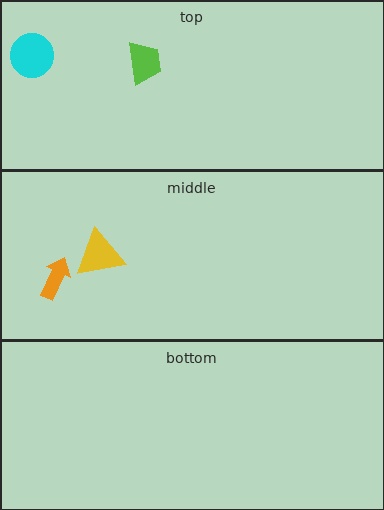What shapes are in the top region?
The lime trapezoid, the cyan circle.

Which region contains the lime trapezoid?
The top region.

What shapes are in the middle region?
The yellow triangle, the orange arrow.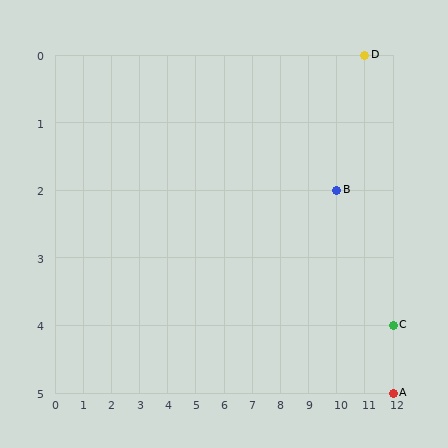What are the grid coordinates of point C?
Point C is at grid coordinates (12, 4).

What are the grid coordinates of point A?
Point A is at grid coordinates (12, 5).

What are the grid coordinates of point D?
Point D is at grid coordinates (11, 0).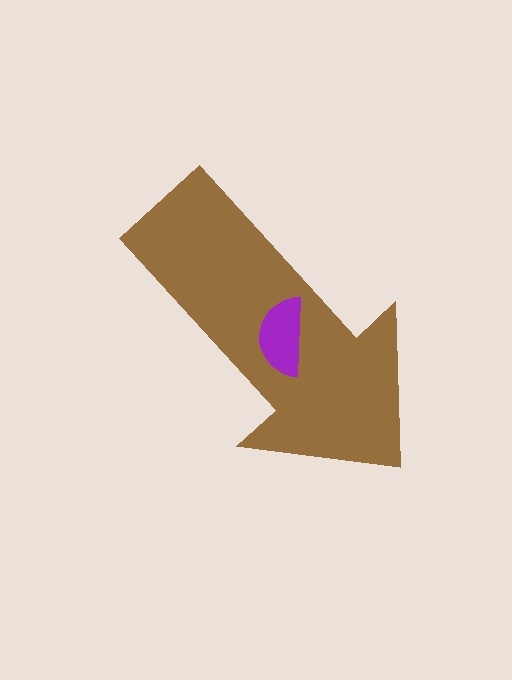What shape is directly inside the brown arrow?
The purple semicircle.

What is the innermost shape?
The purple semicircle.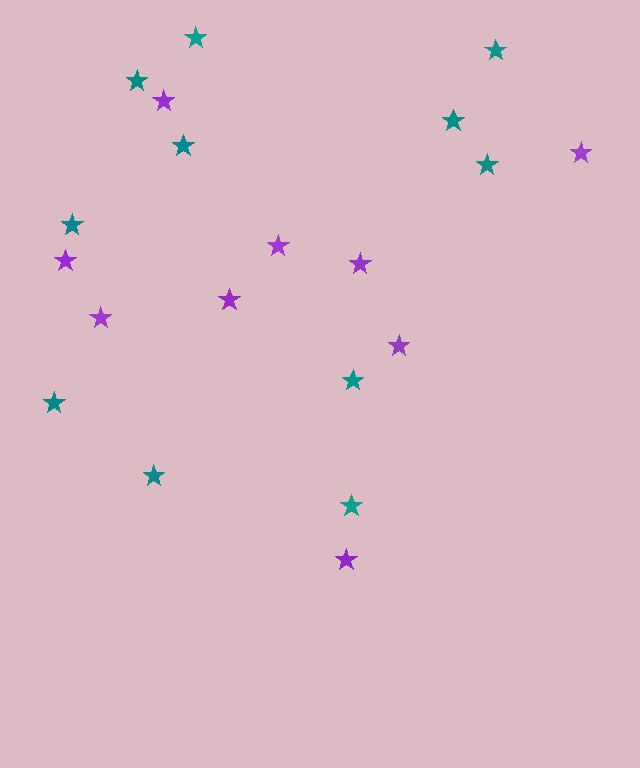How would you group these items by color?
There are 2 groups: one group of teal stars (11) and one group of purple stars (9).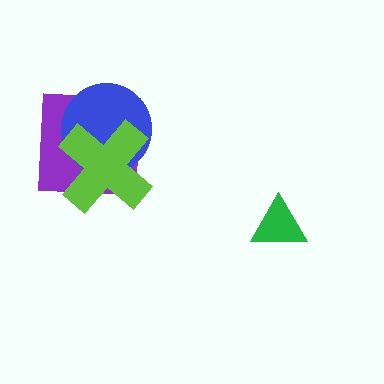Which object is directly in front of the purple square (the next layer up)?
The blue circle is directly in front of the purple square.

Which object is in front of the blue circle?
The lime cross is in front of the blue circle.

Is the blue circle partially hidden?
Yes, it is partially covered by another shape.